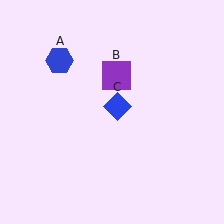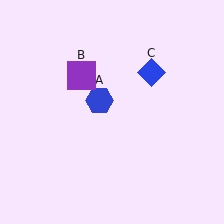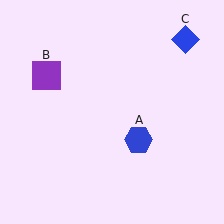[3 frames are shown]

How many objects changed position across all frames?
3 objects changed position: blue hexagon (object A), purple square (object B), blue diamond (object C).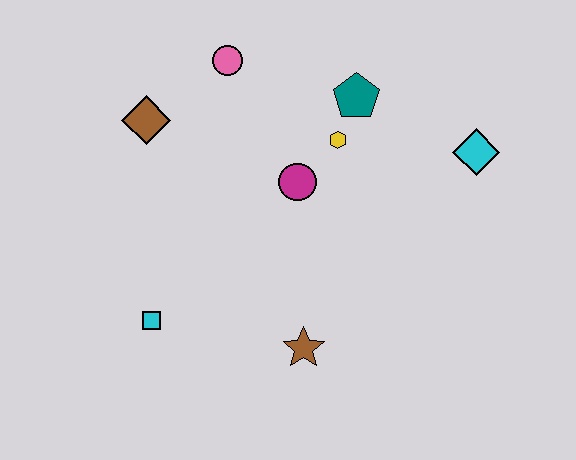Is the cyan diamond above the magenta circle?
Yes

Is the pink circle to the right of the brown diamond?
Yes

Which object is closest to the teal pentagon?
The yellow hexagon is closest to the teal pentagon.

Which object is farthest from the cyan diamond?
The cyan square is farthest from the cyan diamond.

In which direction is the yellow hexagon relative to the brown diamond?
The yellow hexagon is to the right of the brown diamond.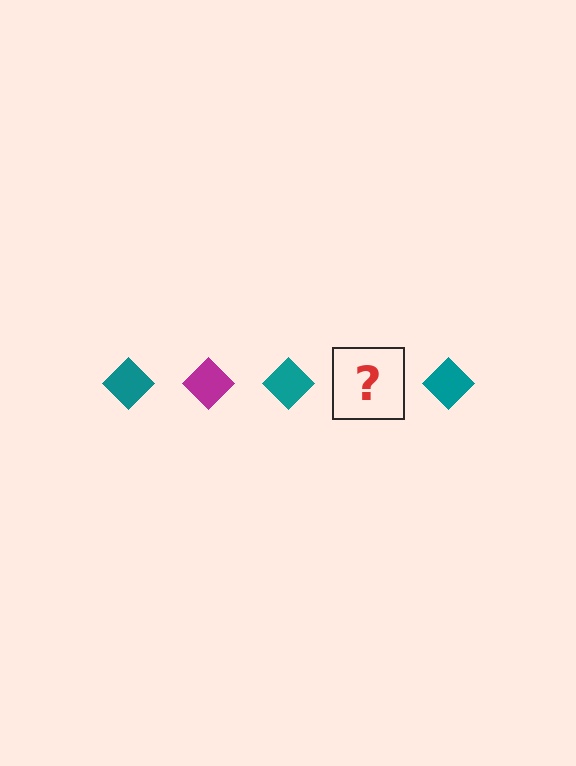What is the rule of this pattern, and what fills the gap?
The rule is that the pattern cycles through teal, magenta diamonds. The gap should be filled with a magenta diamond.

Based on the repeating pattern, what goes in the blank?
The blank should be a magenta diamond.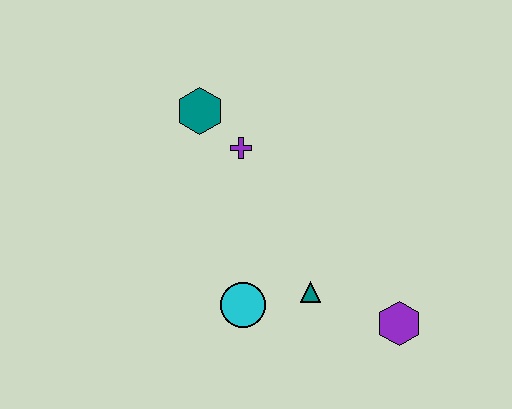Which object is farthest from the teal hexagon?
The purple hexagon is farthest from the teal hexagon.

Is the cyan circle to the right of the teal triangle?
No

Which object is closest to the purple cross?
The teal hexagon is closest to the purple cross.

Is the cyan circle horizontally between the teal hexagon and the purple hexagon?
Yes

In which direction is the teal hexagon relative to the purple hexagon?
The teal hexagon is above the purple hexagon.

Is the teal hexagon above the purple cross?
Yes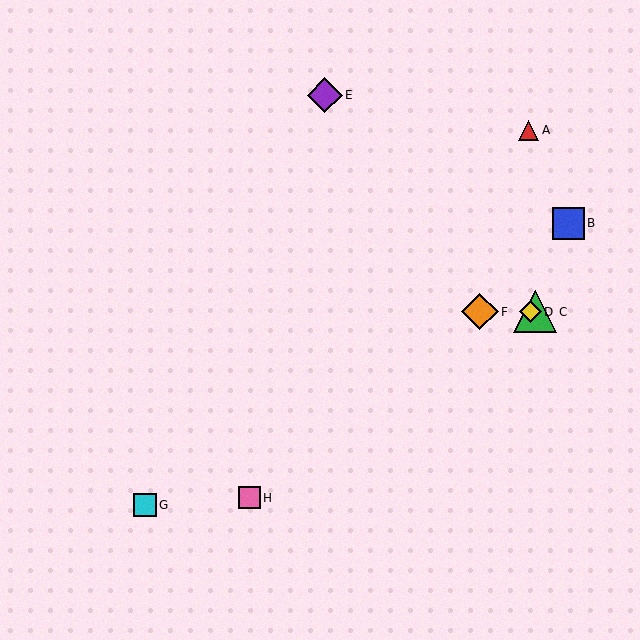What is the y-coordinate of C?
Object C is at y≈312.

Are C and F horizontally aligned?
Yes, both are at y≈312.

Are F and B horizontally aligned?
No, F is at y≈312 and B is at y≈223.